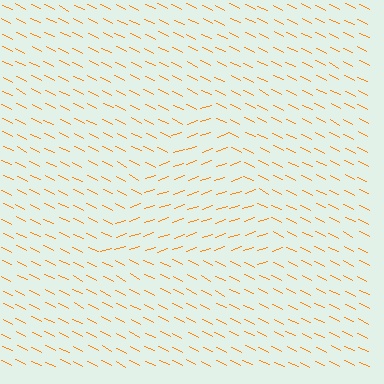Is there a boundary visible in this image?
Yes, there is a texture boundary formed by a change in line orientation.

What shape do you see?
I see a triangle.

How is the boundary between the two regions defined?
The boundary is defined purely by a change in line orientation (approximately 45 degrees difference). All lines are the same color and thickness.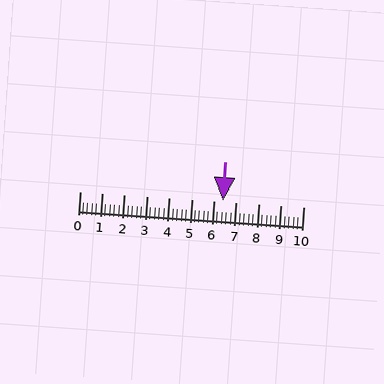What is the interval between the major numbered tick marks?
The major tick marks are spaced 1 units apart.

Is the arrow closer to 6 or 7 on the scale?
The arrow is closer to 6.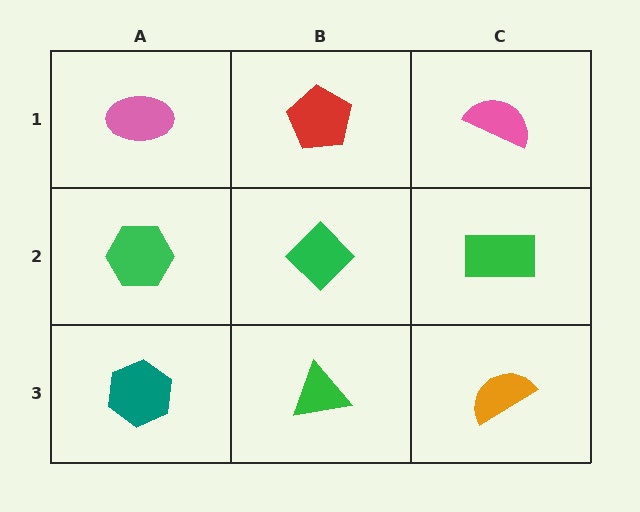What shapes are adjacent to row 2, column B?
A red pentagon (row 1, column B), a green triangle (row 3, column B), a green hexagon (row 2, column A), a green rectangle (row 2, column C).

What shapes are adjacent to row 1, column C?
A green rectangle (row 2, column C), a red pentagon (row 1, column B).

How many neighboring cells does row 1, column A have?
2.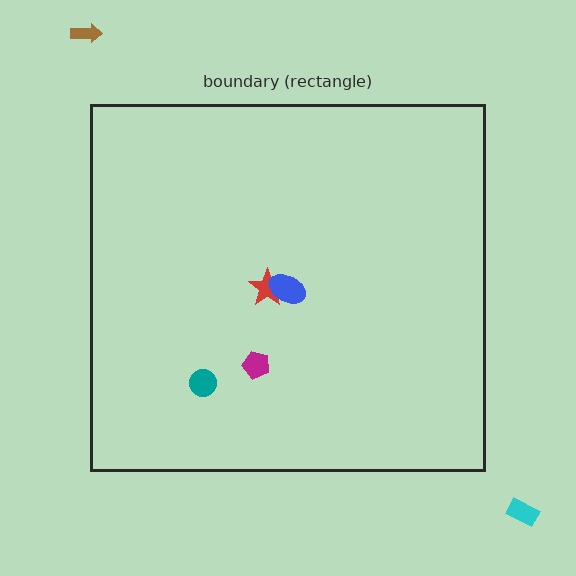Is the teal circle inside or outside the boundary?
Inside.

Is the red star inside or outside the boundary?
Inside.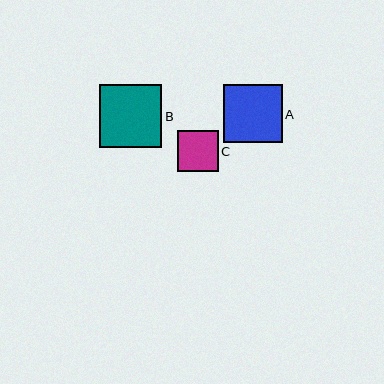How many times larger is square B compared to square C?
Square B is approximately 1.5 times the size of square C.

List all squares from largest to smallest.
From largest to smallest: B, A, C.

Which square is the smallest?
Square C is the smallest with a size of approximately 41 pixels.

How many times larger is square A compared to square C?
Square A is approximately 1.4 times the size of square C.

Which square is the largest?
Square B is the largest with a size of approximately 63 pixels.